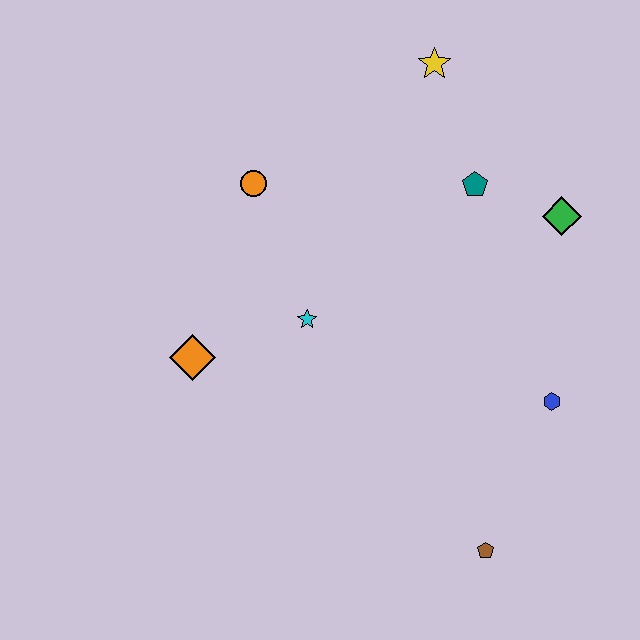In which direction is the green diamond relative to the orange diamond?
The green diamond is to the right of the orange diamond.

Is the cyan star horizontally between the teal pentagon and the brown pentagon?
No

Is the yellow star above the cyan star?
Yes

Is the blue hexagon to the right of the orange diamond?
Yes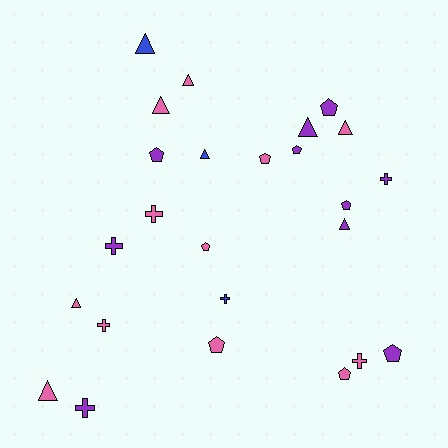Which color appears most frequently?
Pink, with 12 objects.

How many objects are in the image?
There are 25 objects.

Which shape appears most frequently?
Triangle, with 9 objects.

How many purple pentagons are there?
There are 5 purple pentagons.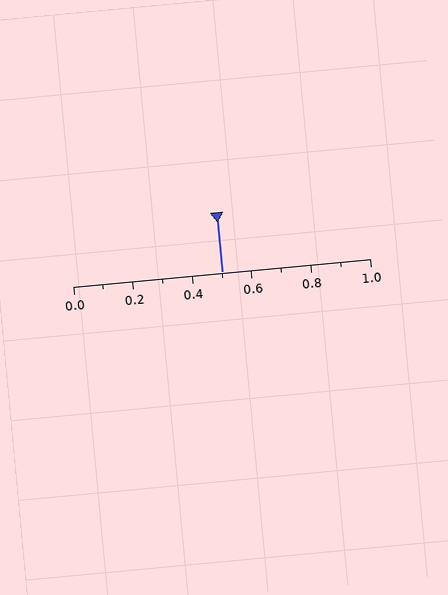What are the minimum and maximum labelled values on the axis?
The axis runs from 0.0 to 1.0.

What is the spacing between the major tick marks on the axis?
The major ticks are spaced 0.2 apart.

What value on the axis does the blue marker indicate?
The marker indicates approximately 0.5.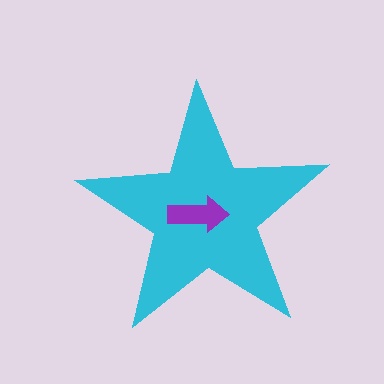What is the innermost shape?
The purple arrow.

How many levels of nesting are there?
2.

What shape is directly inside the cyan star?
The purple arrow.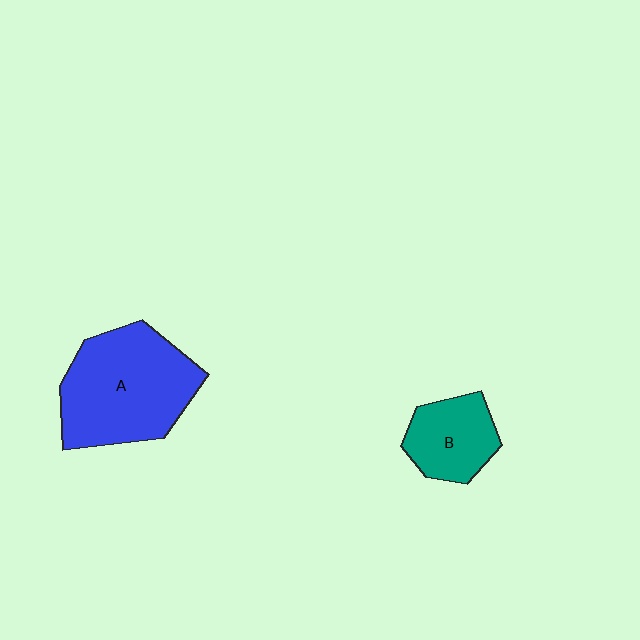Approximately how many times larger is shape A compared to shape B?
Approximately 2.1 times.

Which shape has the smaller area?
Shape B (teal).